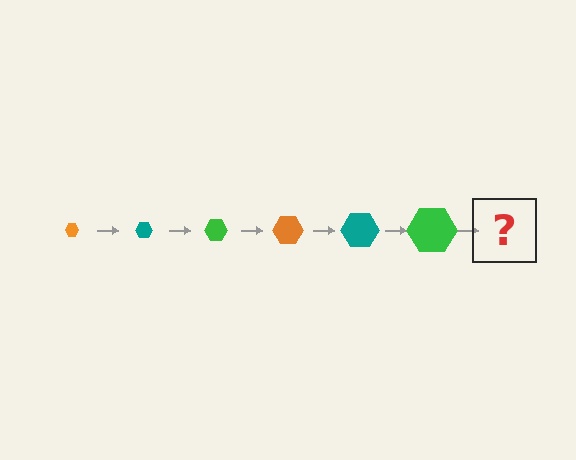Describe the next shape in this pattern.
It should be an orange hexagon, larger than the previous one.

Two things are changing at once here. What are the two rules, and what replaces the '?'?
The two rules are that the hexagon grows larger each step and the color cycles through orange, teal, and green. The '?' should be an orange hexagon, larger than the previous one.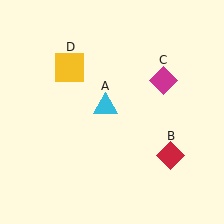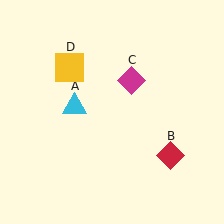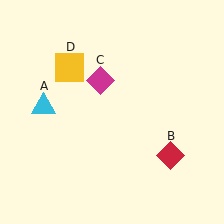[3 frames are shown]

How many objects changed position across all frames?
2 objects changed position: cyan triangle (object A), magenta diamond (object C).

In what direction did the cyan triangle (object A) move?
The cyan triangle (object A) moved left.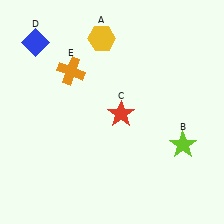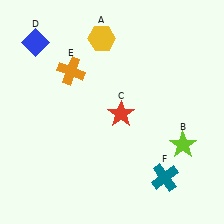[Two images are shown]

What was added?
A teal cross (F) was added in Image 2.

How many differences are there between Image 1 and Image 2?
There is 1 difference between the two images.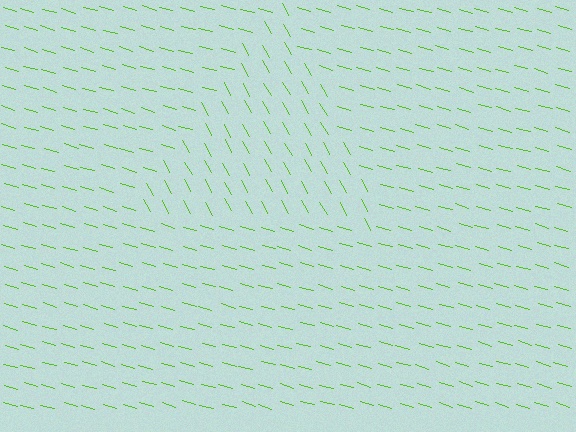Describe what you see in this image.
The image is filled with small lime line segments. A triangle region in the image has lines oriented differently from the surrounding lines, creating a visible texture boundary.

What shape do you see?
I see a triangle.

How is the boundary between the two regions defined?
The boundary is defined purely by a change in line orientation (approximately 45 degrees difference). All lines are the same color and thickness.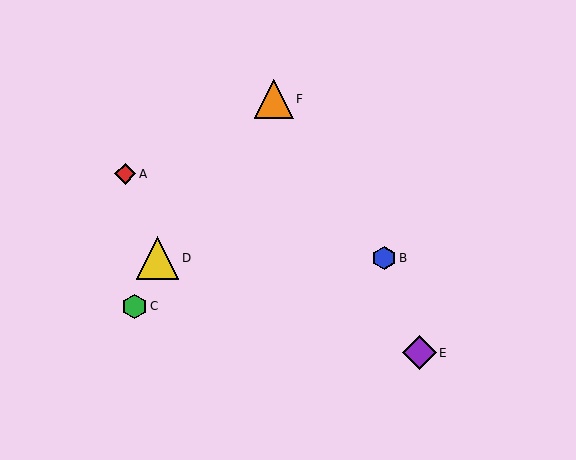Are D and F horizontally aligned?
No, D is at y≈258 and F is at y≈99.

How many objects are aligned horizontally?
2 objects (B, D) are aligned horizontally.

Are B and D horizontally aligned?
Yes, both are at y≈258.